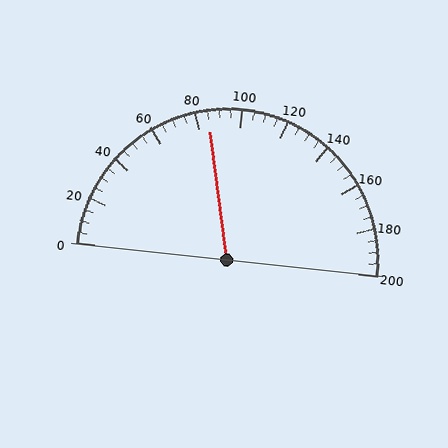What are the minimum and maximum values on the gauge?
The gauge ranges from 0 to 200.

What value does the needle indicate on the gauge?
The needle indicates approximately 85.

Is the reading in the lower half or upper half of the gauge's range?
The reading is in the lower half of the range (0 to 200).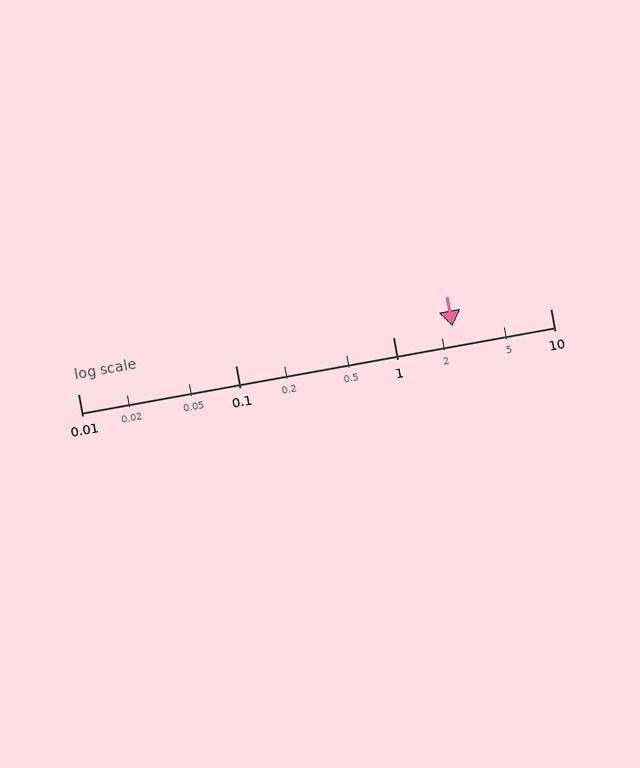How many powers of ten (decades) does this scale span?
The scale spans 3 decades, from 0.01 to 10.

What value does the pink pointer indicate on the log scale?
The pointer indicates approximately 2.4.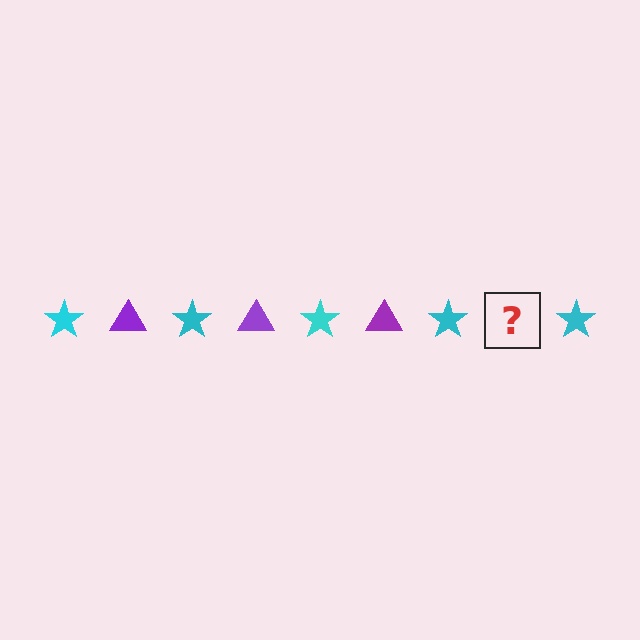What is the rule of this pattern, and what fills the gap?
The rule is that the pattern alternates between cyan star and purple triangle. The gap should be filled with a purple triangle.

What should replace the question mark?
The question mark should be replaced with a purple triangle.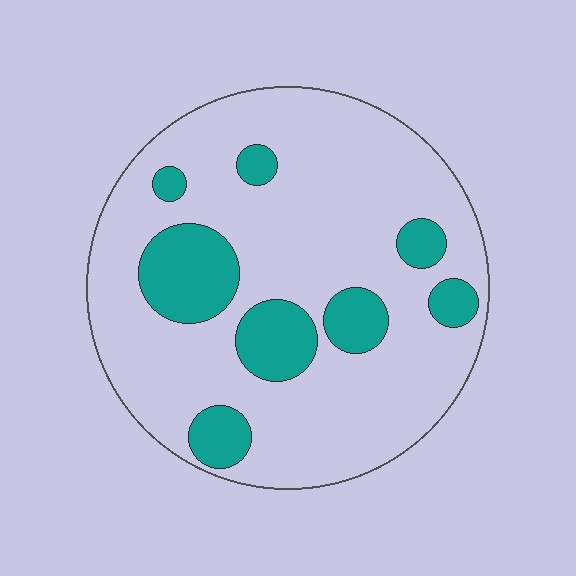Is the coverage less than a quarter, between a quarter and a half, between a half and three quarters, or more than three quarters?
Less than a quarter.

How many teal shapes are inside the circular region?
8.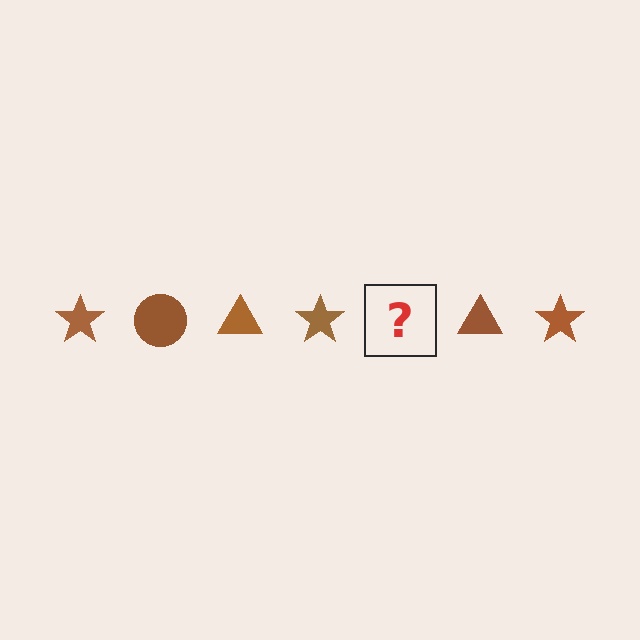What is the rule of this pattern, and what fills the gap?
The rule is that the pattern cycles through star, circle, triangle shapes in brown. The gap should be filled with a brown circle.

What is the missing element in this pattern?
The missing element is a brown circle.